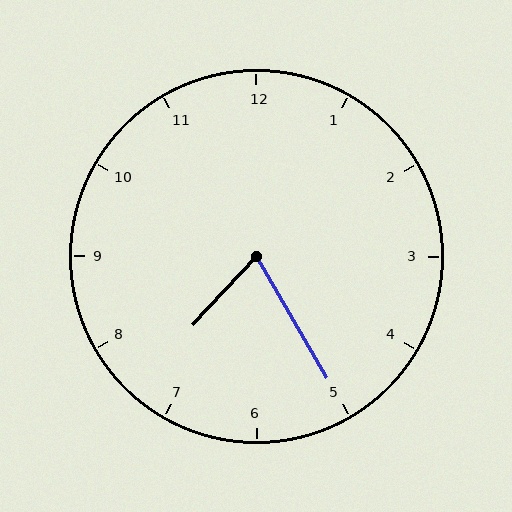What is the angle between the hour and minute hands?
Approximately 72 degrees.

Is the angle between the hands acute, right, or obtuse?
It is acute.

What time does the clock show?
7:25.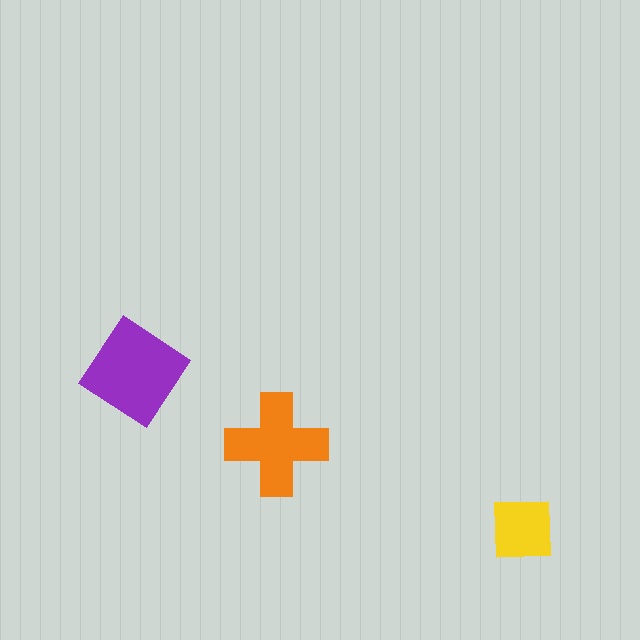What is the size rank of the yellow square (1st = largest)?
3rd.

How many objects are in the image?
There are 3 objects in the image.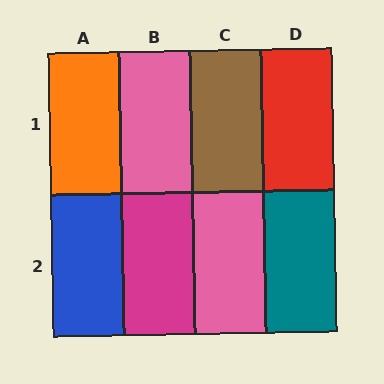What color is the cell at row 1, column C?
Brown.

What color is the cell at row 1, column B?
Pink.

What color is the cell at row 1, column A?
Orange.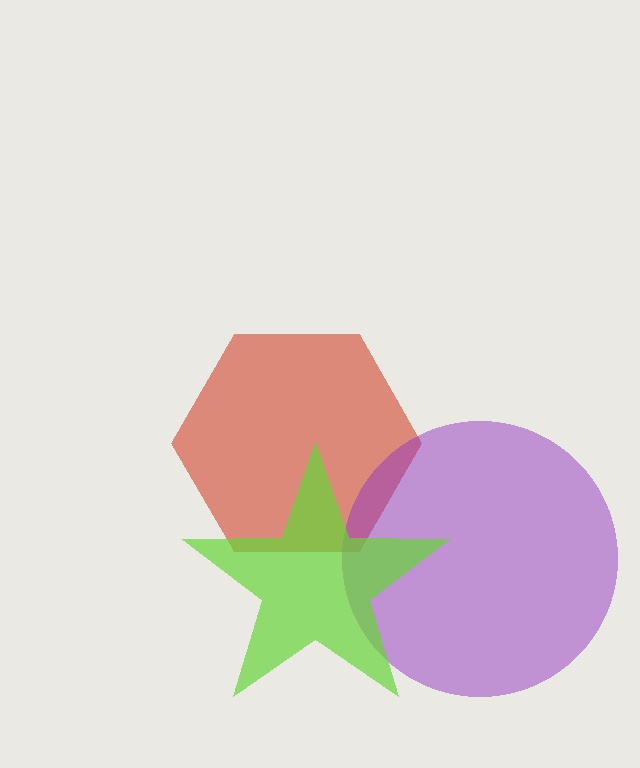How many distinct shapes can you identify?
There are 3 distinct shapes: a red hexagon, a purple circle, a lime star.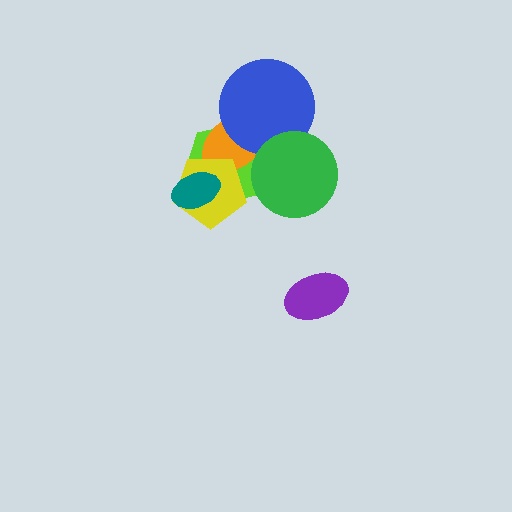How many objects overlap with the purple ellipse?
0 objects overlap with the purple ellipse.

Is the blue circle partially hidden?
Yes, it is partially covered by another shape.